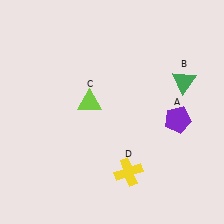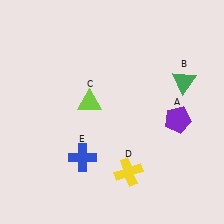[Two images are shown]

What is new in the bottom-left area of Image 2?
A blue cross (E) was added in the bottom-left area of Image 2.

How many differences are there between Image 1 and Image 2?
There is 1 difference between the two images.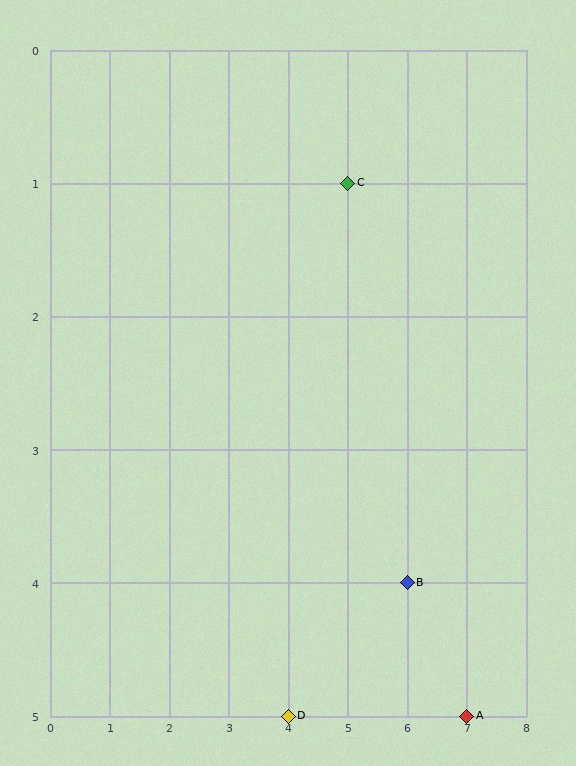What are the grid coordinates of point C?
Point C is at grid coordinates (5, 1).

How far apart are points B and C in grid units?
Points B and C are 1 column and 3 rows apart (about 3.2 grid units diagonally).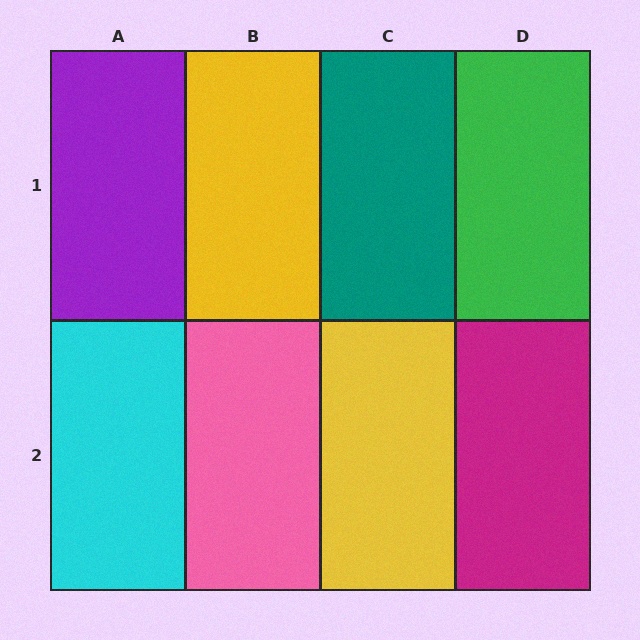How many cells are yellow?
2 cells are yellow.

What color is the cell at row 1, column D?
Green.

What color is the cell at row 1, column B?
Yellow.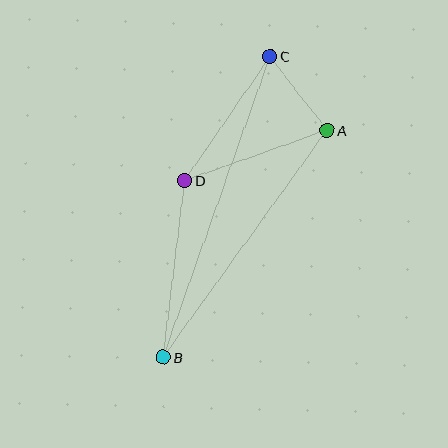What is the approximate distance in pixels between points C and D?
The distance between C and D is approximately 151 pixels.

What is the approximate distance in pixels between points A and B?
The distance between A and B is approximately 280 pixels.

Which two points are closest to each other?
Points A and C are closest to each other.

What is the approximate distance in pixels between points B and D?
The distance between B and D is approximately 178 pixels.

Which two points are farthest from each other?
Points B and C are farthest from each other.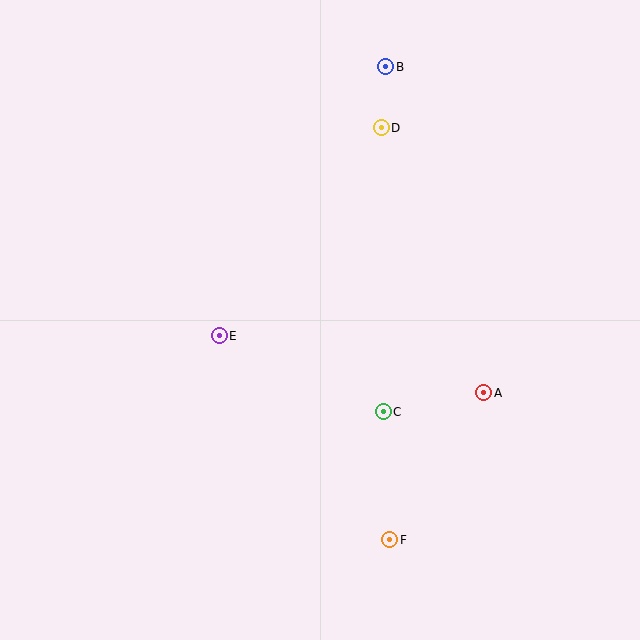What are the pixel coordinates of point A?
Point A is at (484, 393).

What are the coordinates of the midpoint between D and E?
The midpoint between D and E is at (300, 232).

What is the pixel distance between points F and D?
The distance between F and D is 412 pixels.